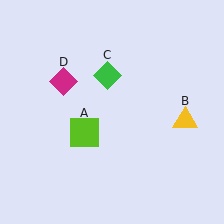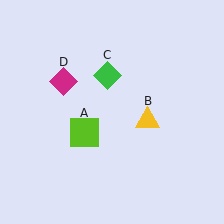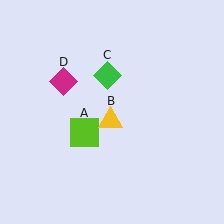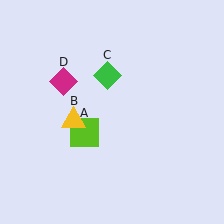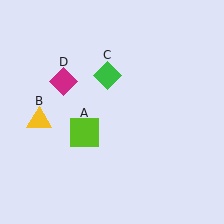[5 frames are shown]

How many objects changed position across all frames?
1 object changed position: yellow triangle (object B).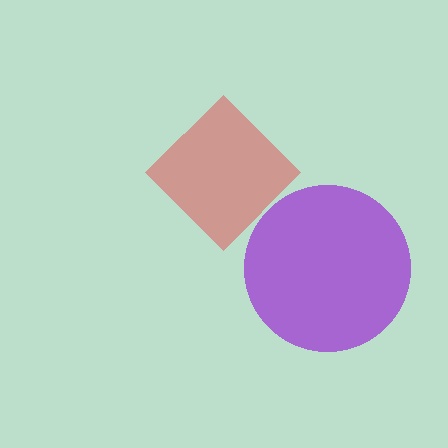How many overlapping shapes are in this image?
There are 2 overlapping shapes in the image.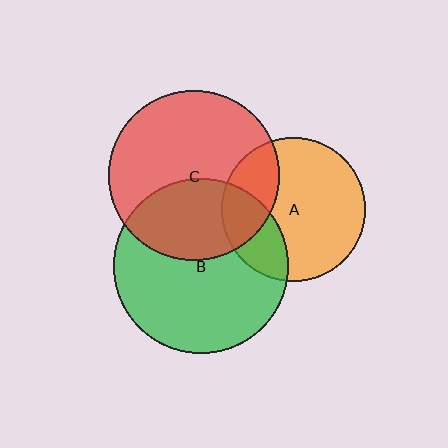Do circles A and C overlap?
Yes.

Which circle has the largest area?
Circle B (green).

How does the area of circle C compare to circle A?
Approximately 1.4 times.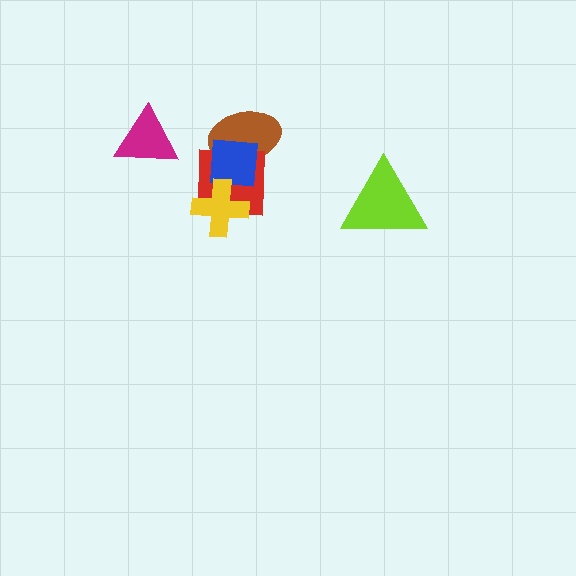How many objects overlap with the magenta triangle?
0 objects overlap with the magenta triangle.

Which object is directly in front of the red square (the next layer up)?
The blue square is directly in front of the red square.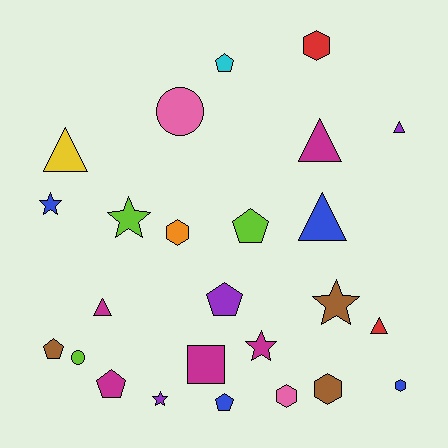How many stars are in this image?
There are 5 stars.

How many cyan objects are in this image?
There is 1 cyan object.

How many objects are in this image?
There are 25 objects.